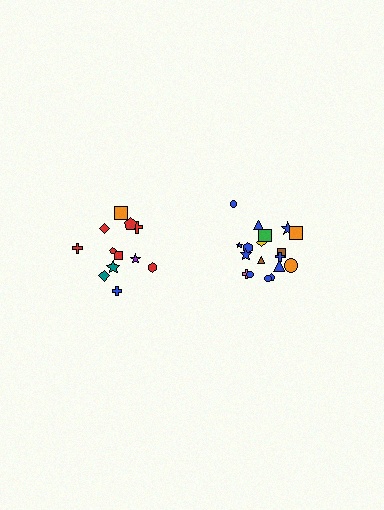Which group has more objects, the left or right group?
The right group.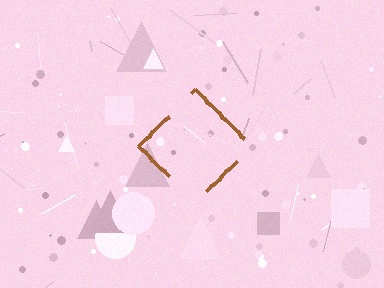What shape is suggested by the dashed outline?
The dashed outline suggests a diamond.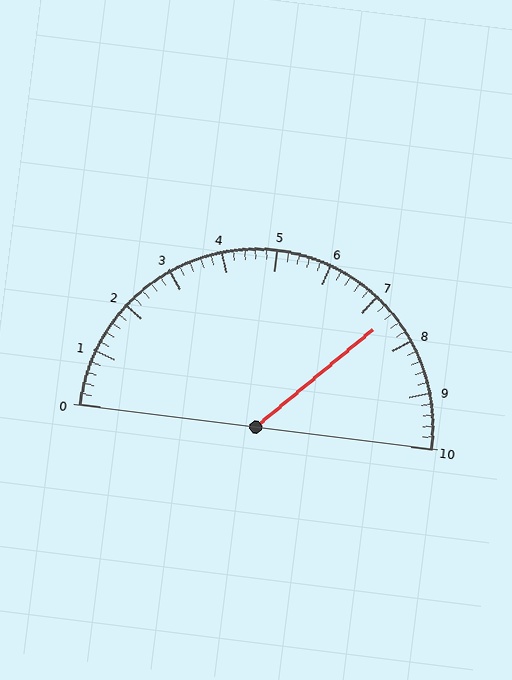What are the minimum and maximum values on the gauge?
The gauge ranges from 0 to 10.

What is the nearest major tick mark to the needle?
The nearest major tick mark is 7.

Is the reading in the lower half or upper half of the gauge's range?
The reading is in the upper half of the range (0 to 10).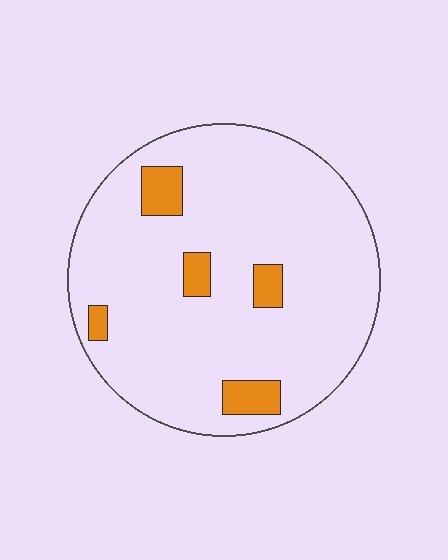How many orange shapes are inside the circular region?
5.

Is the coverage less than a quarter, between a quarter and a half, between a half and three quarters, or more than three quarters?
Less than a quarter.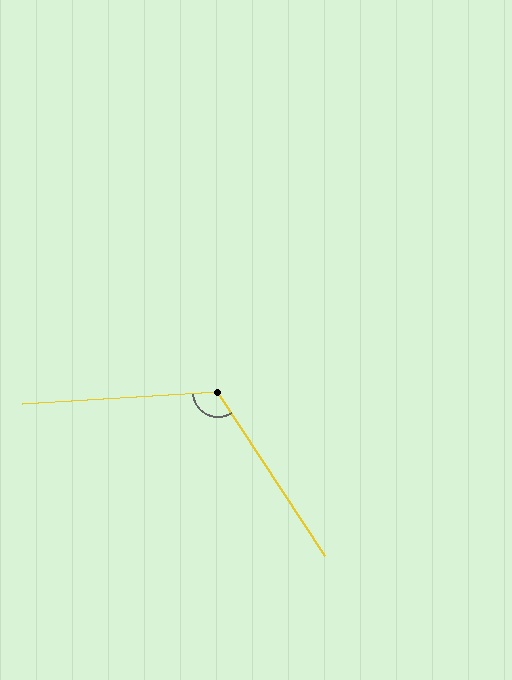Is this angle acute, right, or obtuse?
It is obtuse.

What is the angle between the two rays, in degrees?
Approximately 119 degrees.